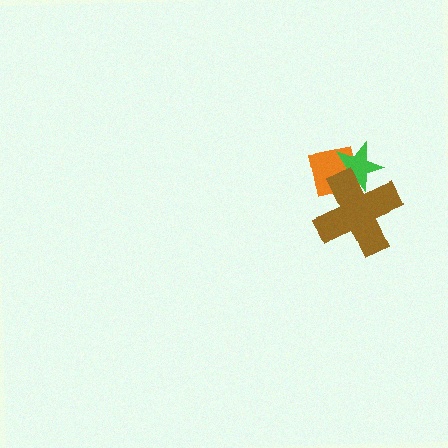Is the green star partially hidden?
Yes, it is partially covered by another shape.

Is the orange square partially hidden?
Yes, it is partially covered by another shape.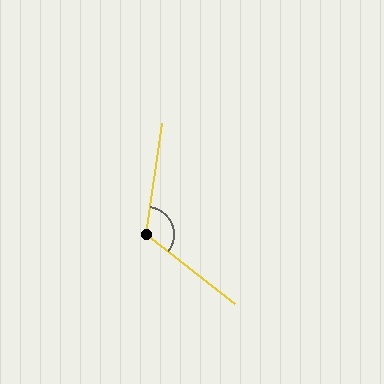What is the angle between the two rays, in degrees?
Approximately 120 degrees.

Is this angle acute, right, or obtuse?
It is obtuse.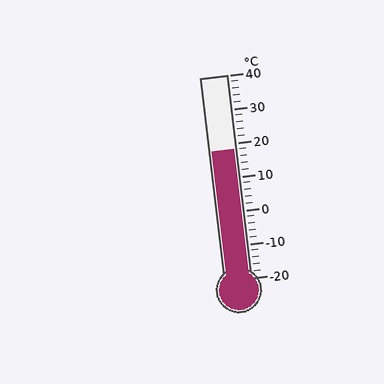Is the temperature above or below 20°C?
The temperature is below 20°C.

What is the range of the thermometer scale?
The thermometer scale ranges from -20°C to 40°C.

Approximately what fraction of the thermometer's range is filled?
The thermometer is filled to approximately 65% of its range.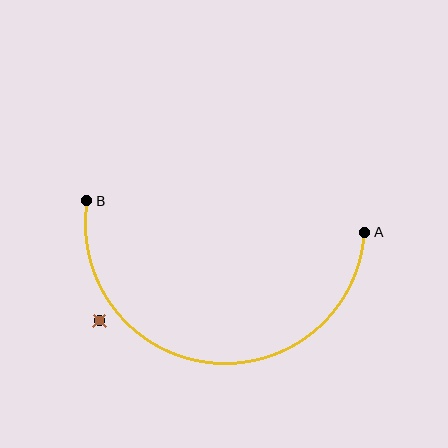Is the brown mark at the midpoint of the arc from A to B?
No — the brown mark does not lie on the arc at all. It sits slightly outside the curve.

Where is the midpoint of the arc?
The arc midpoint is the point on the curve farthest from the straight line joining A and B. It sits below that line.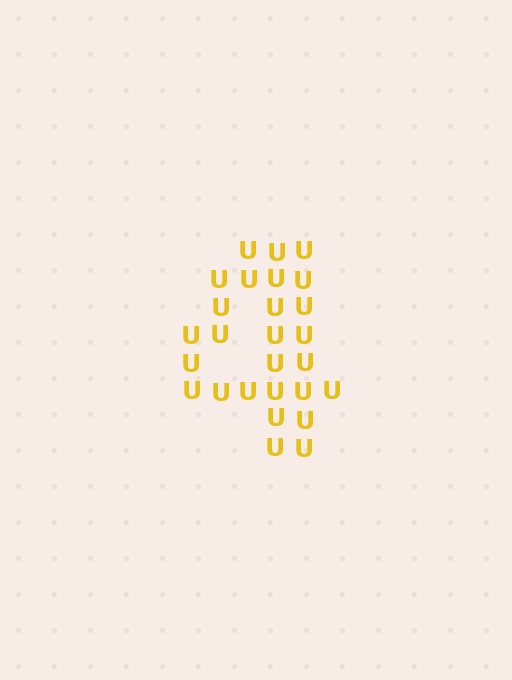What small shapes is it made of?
It is made of small letter U's.